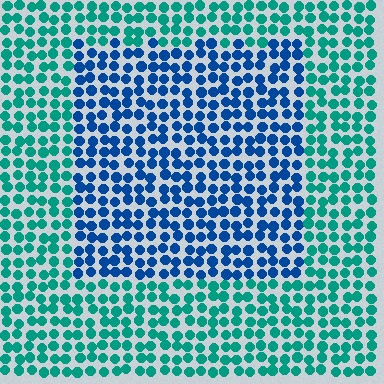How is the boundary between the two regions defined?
The boundary is defined purely by a slight shift in hue (about 43 degrees). Spacing, size, and orientation are identical on both sides.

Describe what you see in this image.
The image is filled with small teal elements in a uniform arrangement. A rectangle-shaped region is visible where the elements are tinted to a slightly different hue, forming a subtle color boundary.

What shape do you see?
I see a rectangle.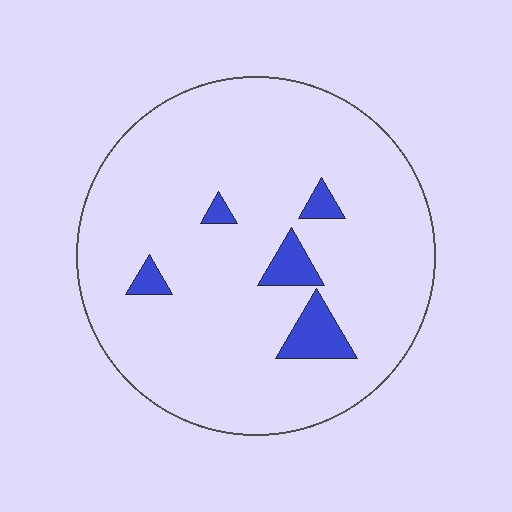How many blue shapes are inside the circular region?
5.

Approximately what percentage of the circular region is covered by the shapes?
Approximately 10%.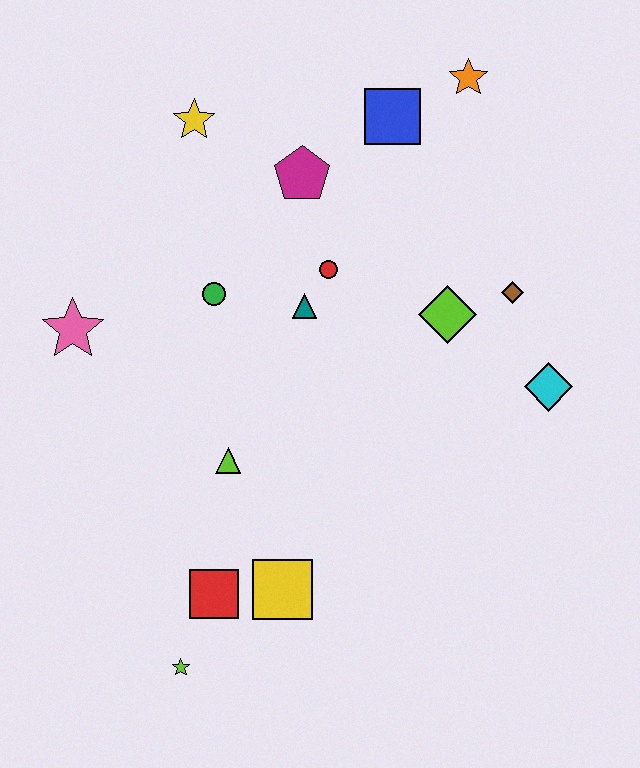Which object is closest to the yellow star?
The magenta pentagon is closest to the yellow star.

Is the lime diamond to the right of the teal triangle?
Yes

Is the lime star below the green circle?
Yes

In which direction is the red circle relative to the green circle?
The red circle is to the right of the green circle.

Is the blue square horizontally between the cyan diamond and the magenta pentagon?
Yes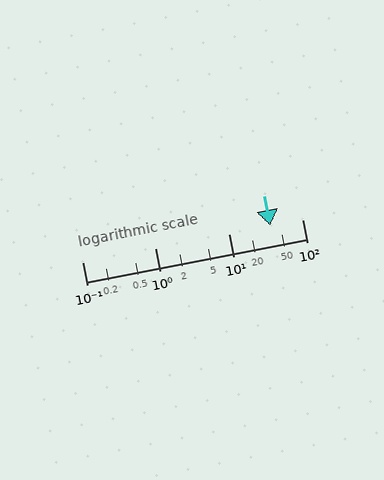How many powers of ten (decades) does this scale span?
The scale spans 3 decades, from 0.1 to 100.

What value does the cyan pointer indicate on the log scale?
The pointer indicates approximately 37.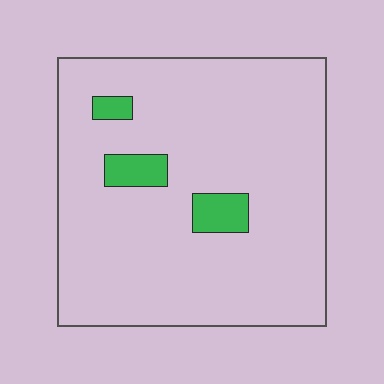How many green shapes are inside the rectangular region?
3.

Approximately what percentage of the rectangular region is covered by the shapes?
Approximately 5%.